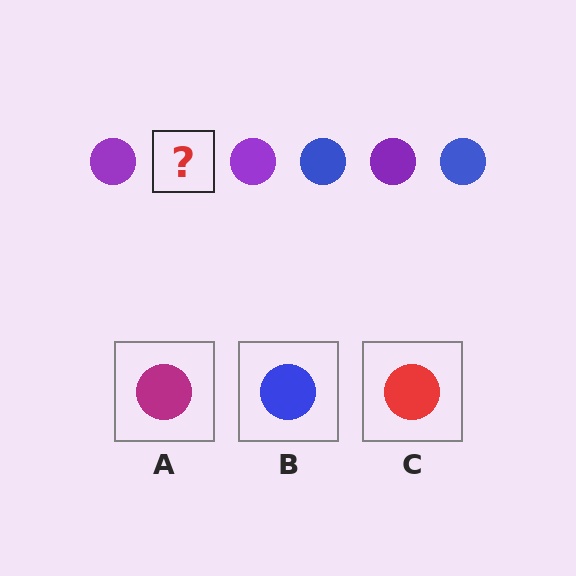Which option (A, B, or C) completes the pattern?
B.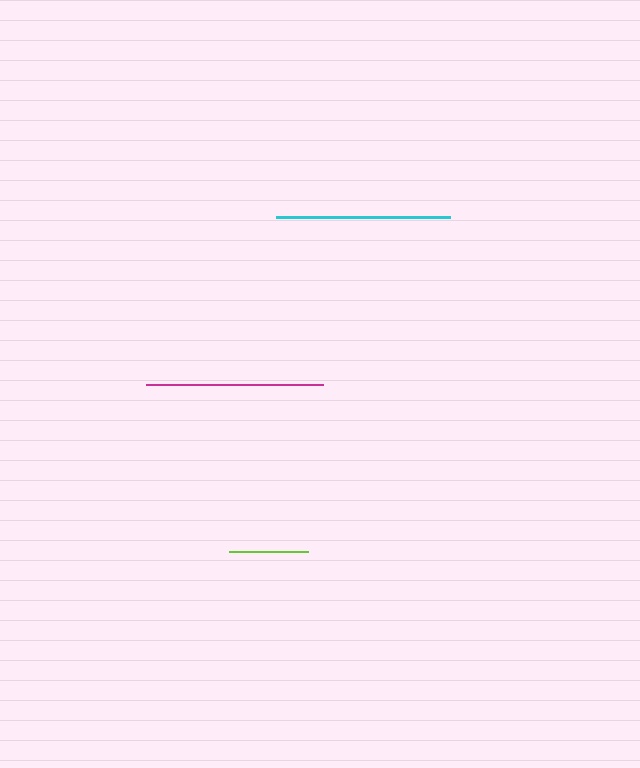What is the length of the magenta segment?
The magenta segment is approximately 177 pixels long.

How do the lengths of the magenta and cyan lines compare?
The magenta and cyan lines are approximately the same length.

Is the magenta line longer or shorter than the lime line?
The magenta line is longer than the lime line.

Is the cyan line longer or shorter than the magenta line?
The magenta line is longer than the cyan line.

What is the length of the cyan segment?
The cyan segment is approximately 174 pixels long.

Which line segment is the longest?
The magenta line is the longest at approximately 177 pixels.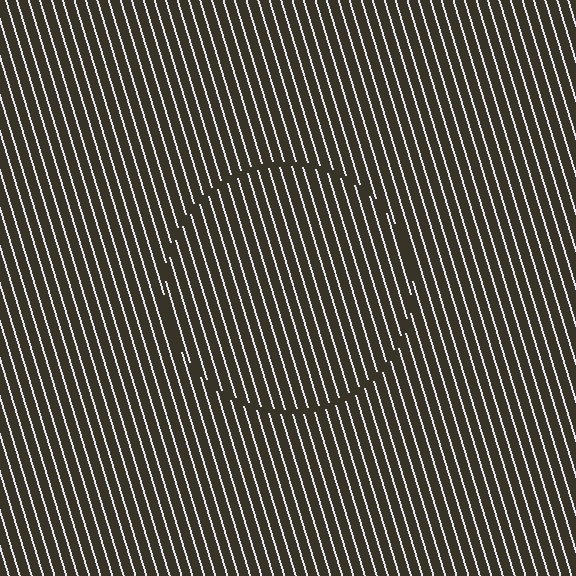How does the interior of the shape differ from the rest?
The interior of the shape contains the same grating, shifted by half a period — the contour is defined by the phase discontinuity where line-ends from the inner and outer gratings abut.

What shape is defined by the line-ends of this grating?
An illusory circle. The interior of the shape contains the same grating, shifted by half a period — the contour is defined by the phase discontinuity where line-ends from the inner and outer gratings abut.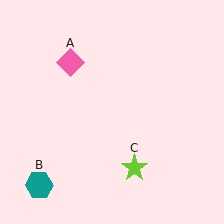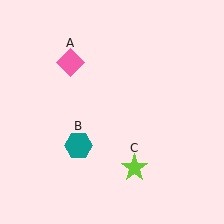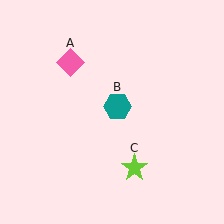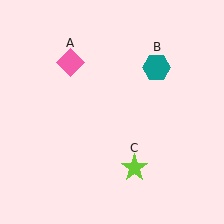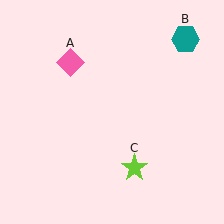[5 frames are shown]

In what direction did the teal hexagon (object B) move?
The teal hexagon (object B) moved up and to the right.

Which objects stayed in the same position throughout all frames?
Pink diamond (object A) and lime star (object C) remained stationary.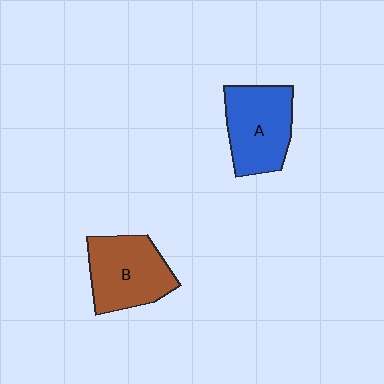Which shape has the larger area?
Shape B (brown).